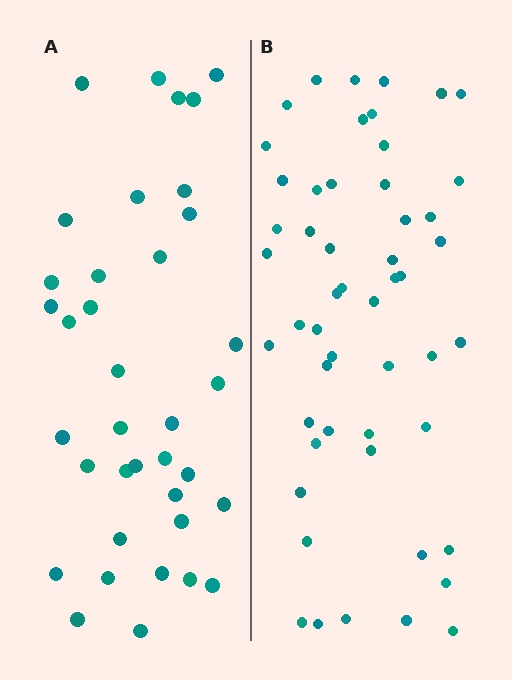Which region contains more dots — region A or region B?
Region B (the right region) has more dots.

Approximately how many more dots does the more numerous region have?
Region B has approximately 15 more dots than region A.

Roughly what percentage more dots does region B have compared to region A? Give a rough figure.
About 40% more.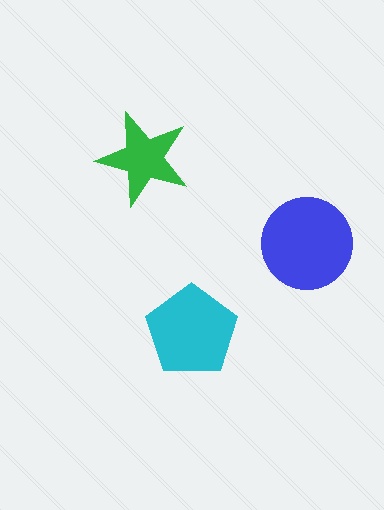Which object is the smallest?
The green star.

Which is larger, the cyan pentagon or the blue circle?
The blue circle.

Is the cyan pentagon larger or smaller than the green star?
Larger.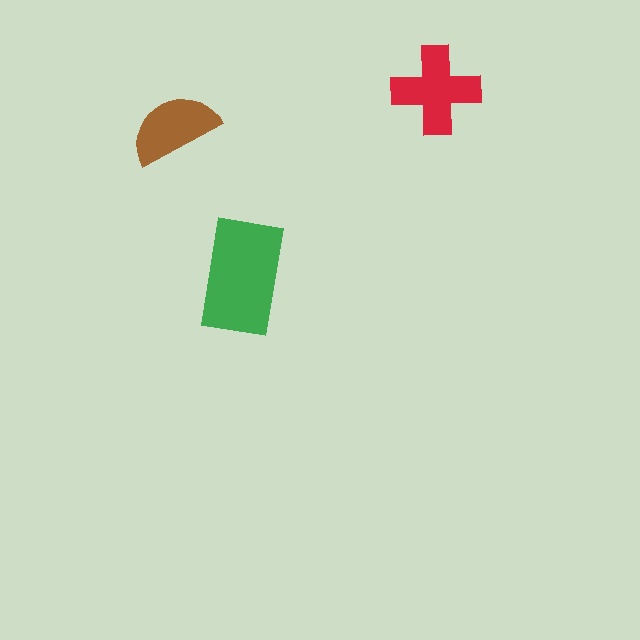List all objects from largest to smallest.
The green rectangle, the red cross, the brown semicircle.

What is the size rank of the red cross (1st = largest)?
2nd.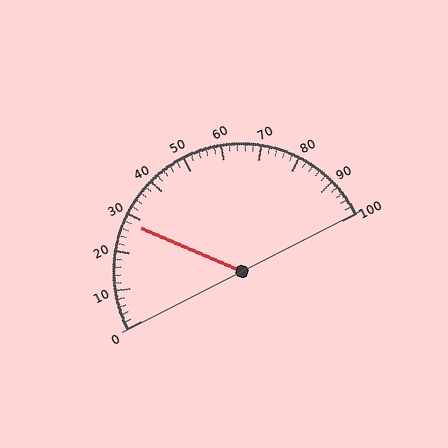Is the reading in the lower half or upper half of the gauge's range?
The reading is in the lower half of the range (0 to 100).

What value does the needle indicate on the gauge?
The needle indicates approximately 28.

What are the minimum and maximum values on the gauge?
The gauge ranges from 0 to 100.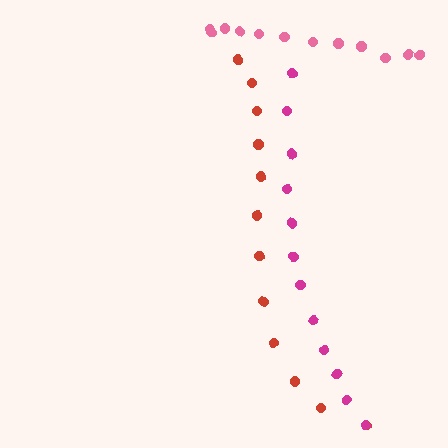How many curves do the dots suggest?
There are 3 distinct paths.